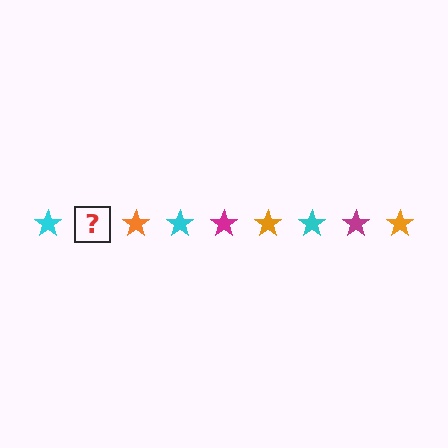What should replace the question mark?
The question mark should be replaced with a magenta star.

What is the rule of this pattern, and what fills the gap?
The rule is that the pattern cycles through cyan, magenta, orange stars. The gap should be filled with a magenta star.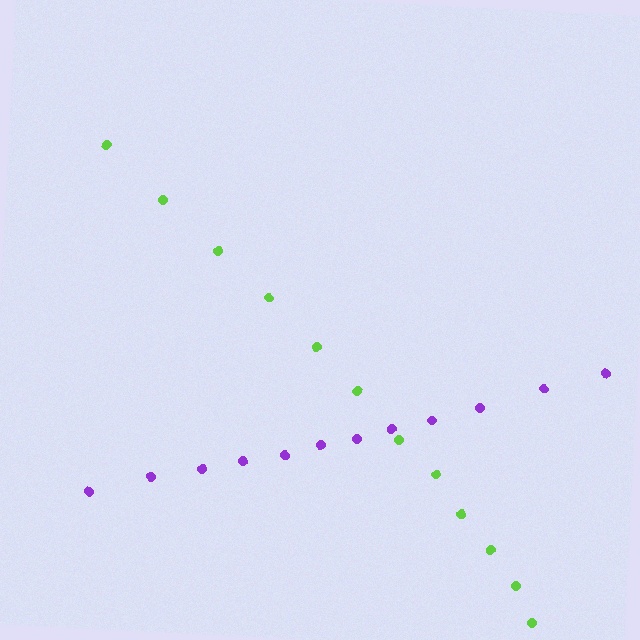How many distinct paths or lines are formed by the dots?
There are 2 distinct paths.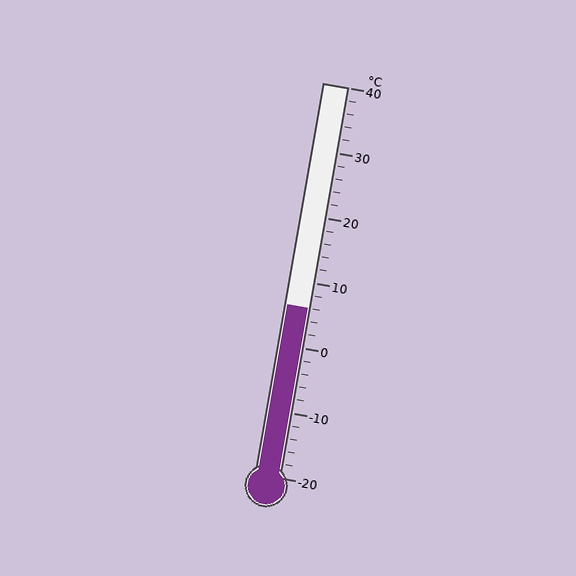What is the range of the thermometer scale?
The thermometer scale ranges from -20°C to 40°C.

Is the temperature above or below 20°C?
The temperature is below 20°C.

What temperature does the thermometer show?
The thermometer shows approximately 6°C.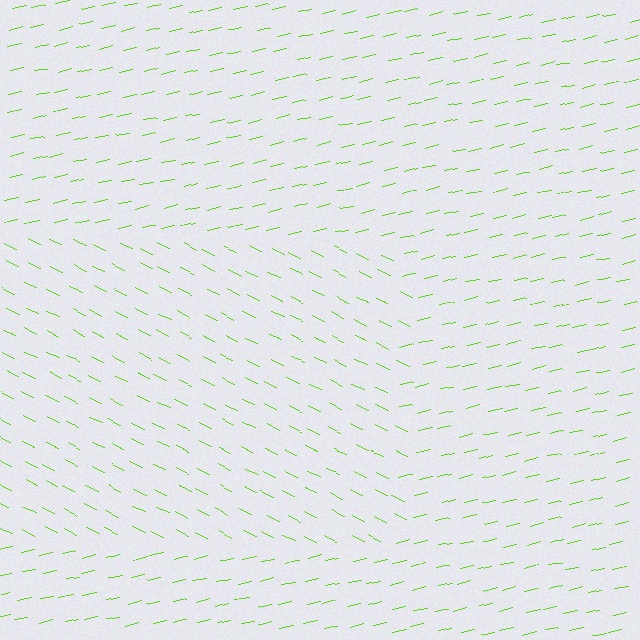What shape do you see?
I see a rectangle.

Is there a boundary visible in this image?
Yes, there is a texture boundary formed by a change in line orientation.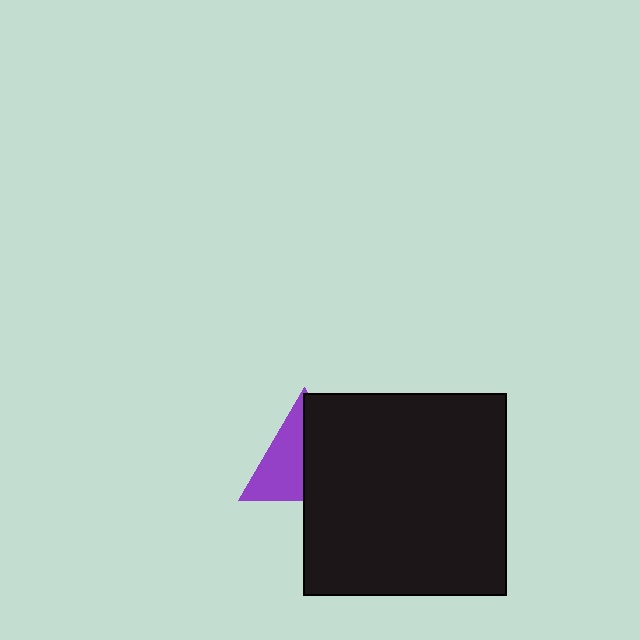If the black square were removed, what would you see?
You would see the complete purple triangle.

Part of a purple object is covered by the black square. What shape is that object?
It is a triangle.